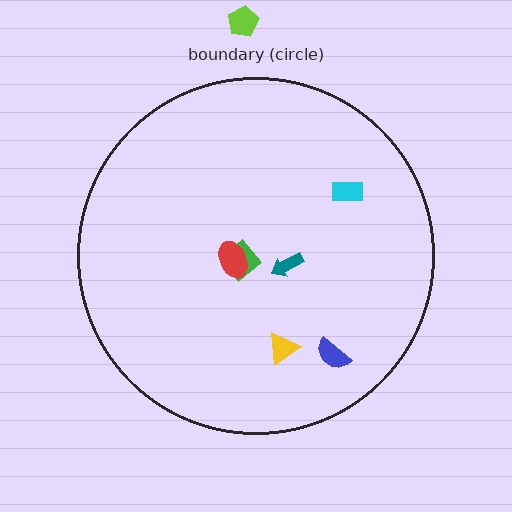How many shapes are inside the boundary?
6 inside, 1 outside.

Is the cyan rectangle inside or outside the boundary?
Inside.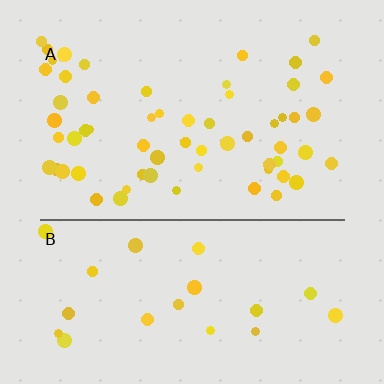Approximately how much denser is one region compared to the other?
Approximately 2.6× — region A over region B.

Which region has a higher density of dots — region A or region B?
A (the top).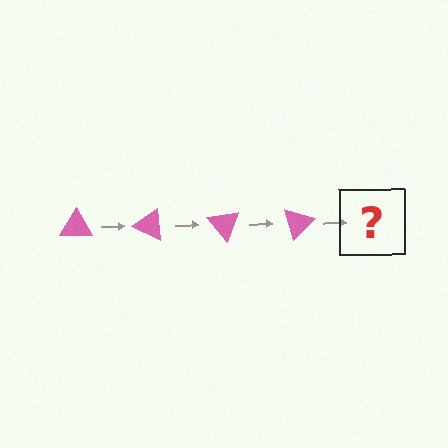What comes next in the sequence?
The next element should be a pink triangle rotated 100 degrees.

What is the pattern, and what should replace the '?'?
The pattern is that the triangle rotates 25 degrees each step. The '?' should be a pink triangle rotated 100 degrees.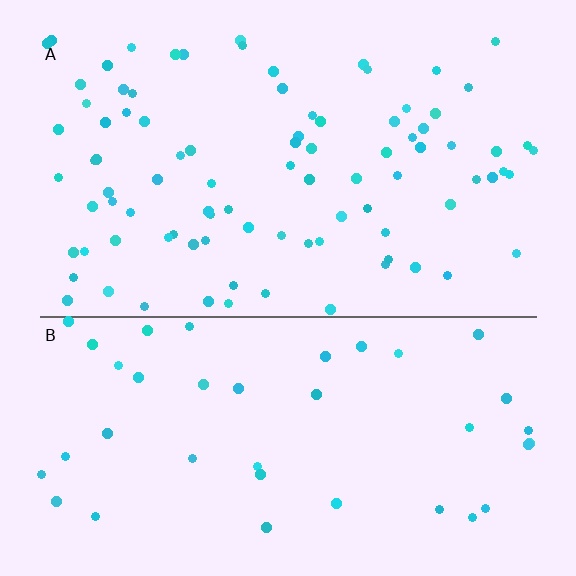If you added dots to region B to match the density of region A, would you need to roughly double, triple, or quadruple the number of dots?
Approximately double.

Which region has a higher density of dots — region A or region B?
A (the top).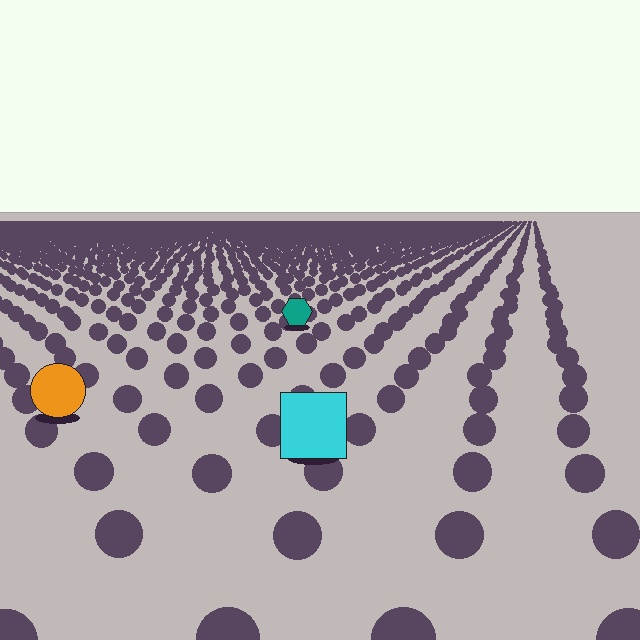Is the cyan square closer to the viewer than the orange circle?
Yes. The cyan square is closer — you can tell from the texture gradient: the ground texture is coarser near it.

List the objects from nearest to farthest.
From nearest to farthest: the cyan square, the orange circle, the teal hexagon.